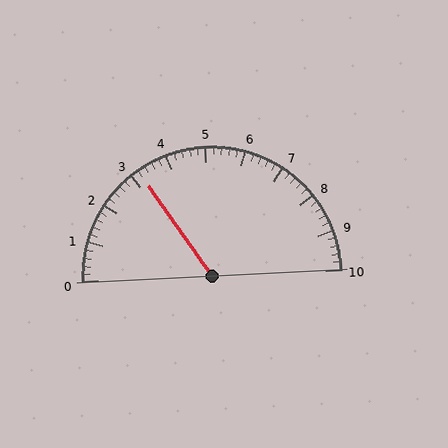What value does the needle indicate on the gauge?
The needle indicates approximately 3.2.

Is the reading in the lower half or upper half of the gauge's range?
The reading is in the lower half of the range (0 to 10).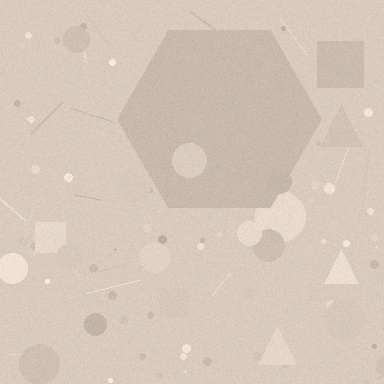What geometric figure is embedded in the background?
A hexagon is embedded in the background.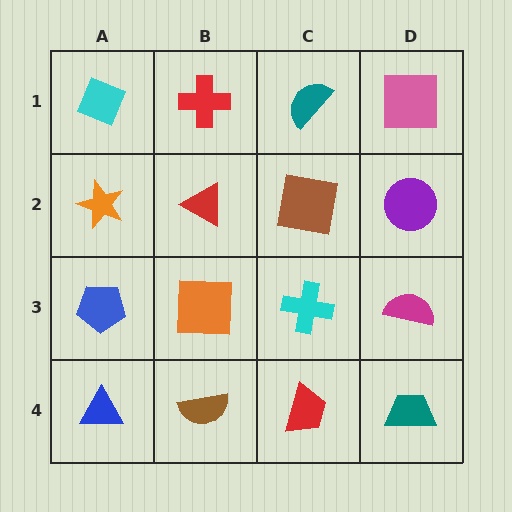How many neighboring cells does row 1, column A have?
2.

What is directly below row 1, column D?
A purple circle.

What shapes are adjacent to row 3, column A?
An orange star (row 2, column A), a blue triangle (row 4, column A), an orange square (row 3, column B).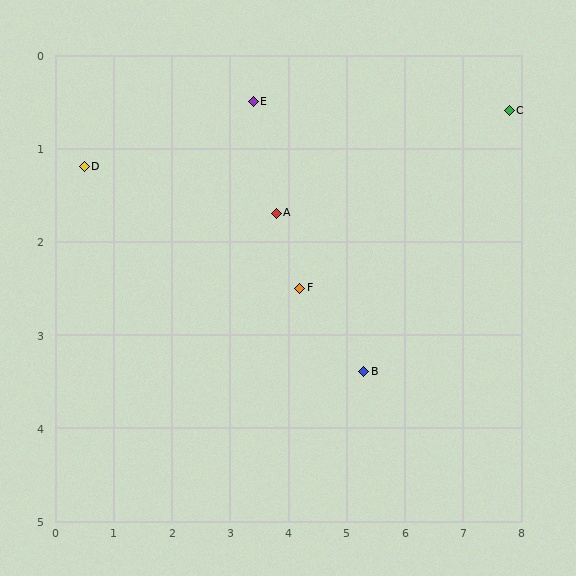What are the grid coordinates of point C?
Point C is at approximately (7.8, 0.6).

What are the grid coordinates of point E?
Point E is at approximately (3.4, 0.5).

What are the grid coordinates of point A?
Point A is at approximately (3.8, 1.7).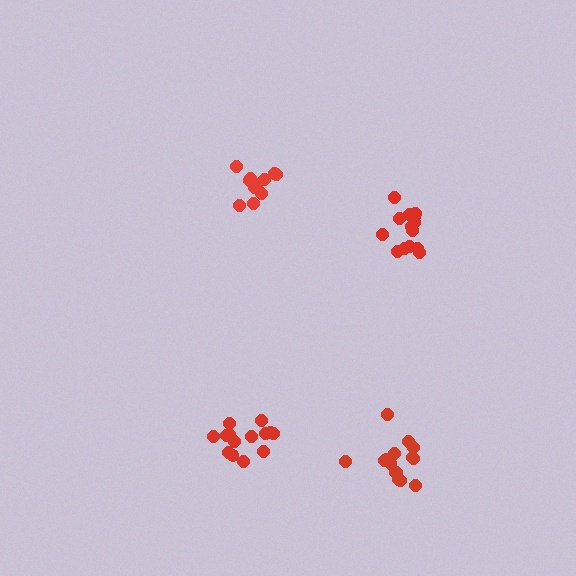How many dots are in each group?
Group 1: 15 dots, Group 2: 14 dots, Group 3: 11 dots, Group 4: 14 dots (54 total).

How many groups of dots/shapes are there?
There are 4 groups.